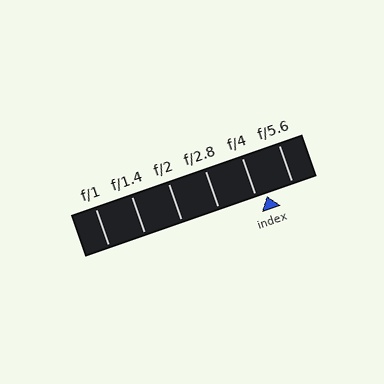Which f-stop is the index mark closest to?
The index mark is closest to f/4.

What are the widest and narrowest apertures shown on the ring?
The widest aperture shown is f/1 and the narrowest is f/5.6.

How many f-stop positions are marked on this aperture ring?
There are 6 f-stop positions marked.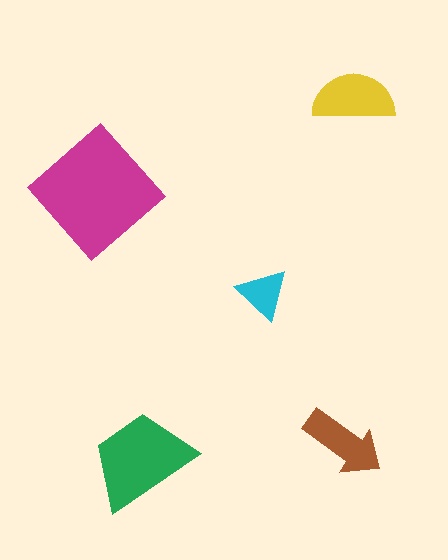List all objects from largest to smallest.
The magenta diamond, the green trapezoid, the yellow semicircle, the brown arrow, the cyan triangle.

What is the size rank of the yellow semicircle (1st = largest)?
3rd.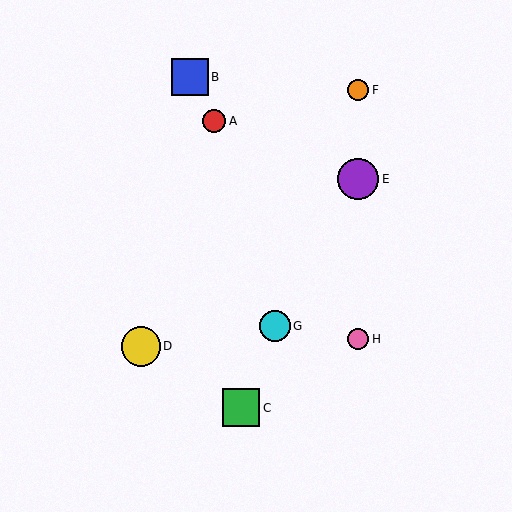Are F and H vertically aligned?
Yes, both are at x≈358.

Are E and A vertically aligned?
No, E is at x≈358 and A is at x≈214.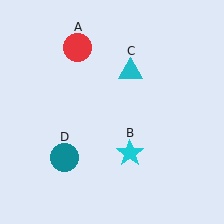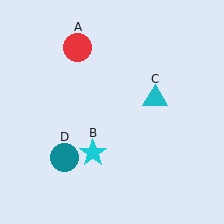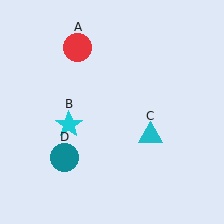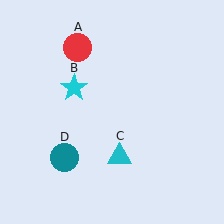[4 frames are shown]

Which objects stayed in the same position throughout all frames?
Red circle (object A) and teal circle (object D) remained stationary.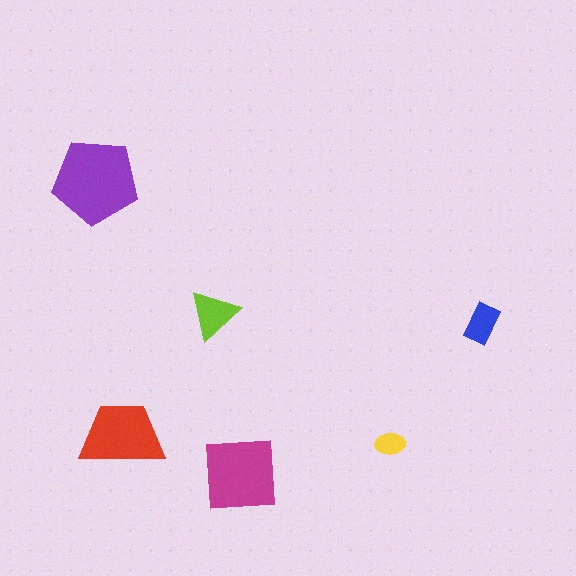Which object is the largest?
The purple pentagon.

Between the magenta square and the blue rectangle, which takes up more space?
The magenta square.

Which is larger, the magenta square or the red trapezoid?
The magenta square.